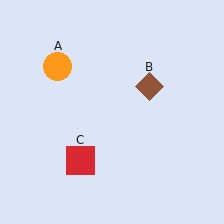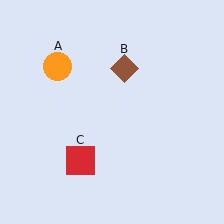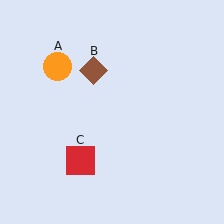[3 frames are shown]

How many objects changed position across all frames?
1 object changed position: brown diamond (object B).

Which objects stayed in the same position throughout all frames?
Orange circle (object A) and red square (object C) remained stationary.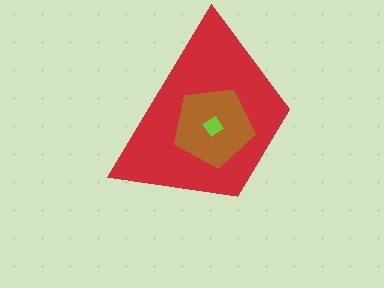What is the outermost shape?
The red trapezoid.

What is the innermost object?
The lime diamond.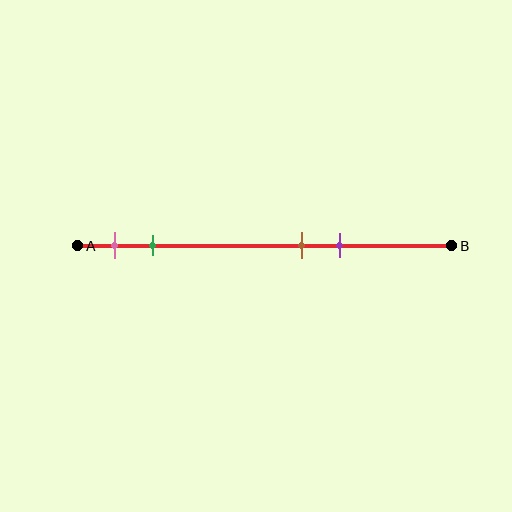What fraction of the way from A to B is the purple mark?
The purple mark is approximately 70% (0.7) of the way from A to B.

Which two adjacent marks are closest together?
The brown and purple marks are the closest adjacent pair.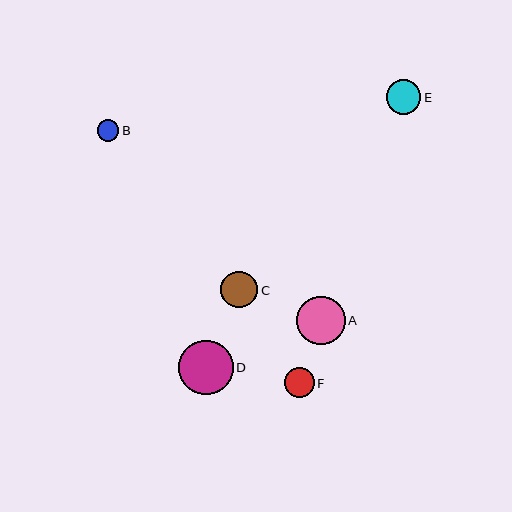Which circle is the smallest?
Circle B is the smallest with a size of approximately 22 pixels.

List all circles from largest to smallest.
From largest to smallest: D, A, C, E, F, B.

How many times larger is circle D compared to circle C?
Circle D is approximately 1.5 times the size of circle C.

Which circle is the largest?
Circle D is the largest with a size of approximately 55 pixels.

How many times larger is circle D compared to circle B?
Circle D is approximately 2.5 times the size of circle B.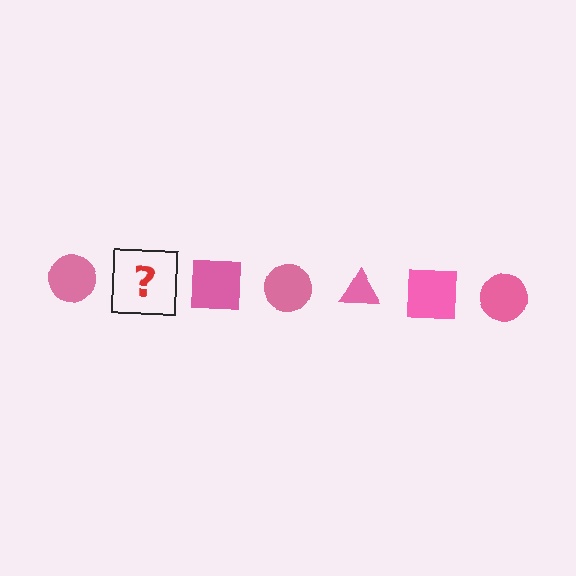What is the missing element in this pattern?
The missing element is a pink triangle.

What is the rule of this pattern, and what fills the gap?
The rule is that the pattern cycles through circle, triangle, square shapes in pink. The gap should be filled with a pink triangle.